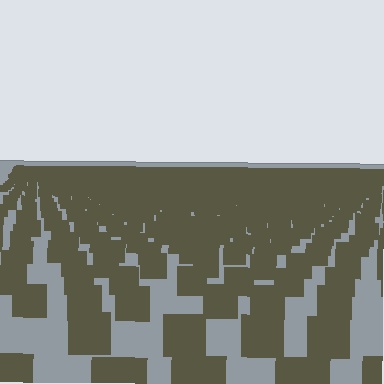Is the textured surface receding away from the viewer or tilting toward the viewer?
The surface is receding away from the viewer. Texture elements get smaller and denser toward the top.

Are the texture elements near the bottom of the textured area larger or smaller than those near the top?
Larger. Near the bottom, elements are closer to the viewer and appear at a bigger on-screen size.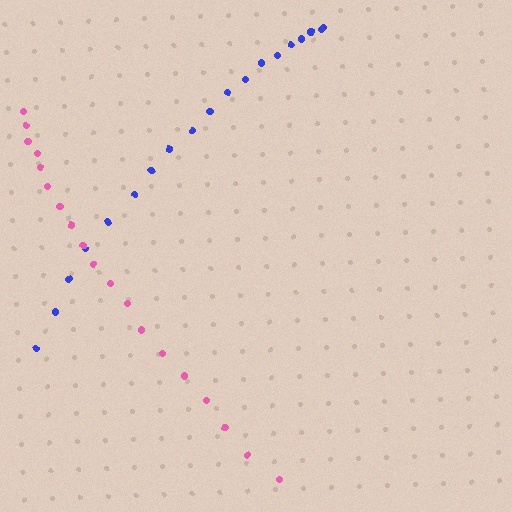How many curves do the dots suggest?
There are 2 distinct paths.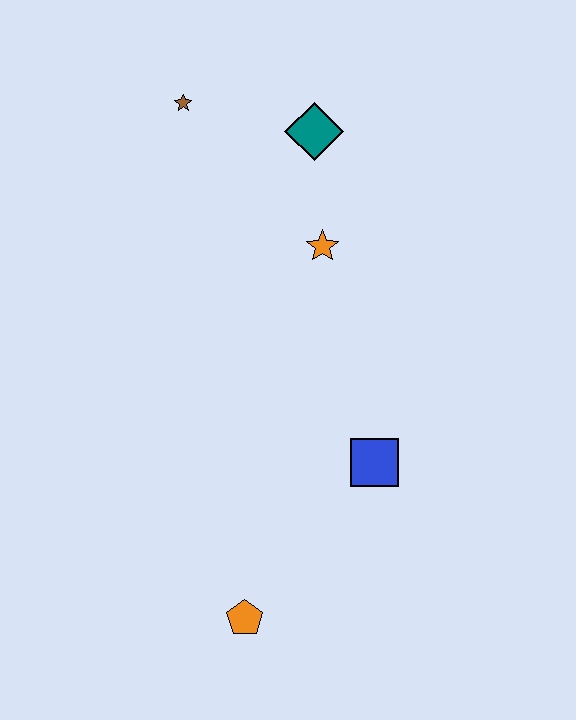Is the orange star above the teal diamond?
No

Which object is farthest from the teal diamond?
The orange pentagon is farthest from the teal diamond.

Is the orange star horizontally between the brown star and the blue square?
Yes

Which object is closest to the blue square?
The orange pentagon is closest to the blue square.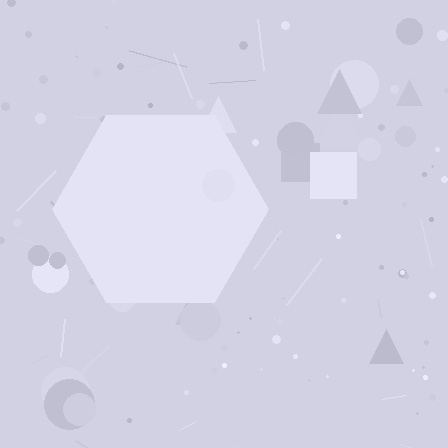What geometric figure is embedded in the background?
A hexagon is embedded in the background.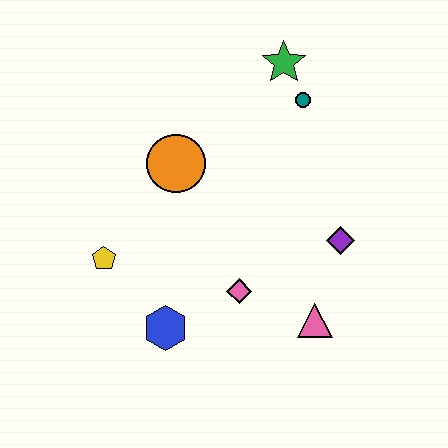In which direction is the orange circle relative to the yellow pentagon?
The orange circle is above the yellow pentagon.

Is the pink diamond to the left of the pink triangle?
Yes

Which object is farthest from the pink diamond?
The green star is farthest from the pink diamond.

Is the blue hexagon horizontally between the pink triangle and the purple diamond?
No